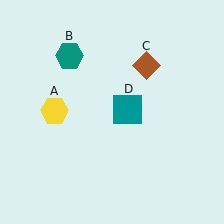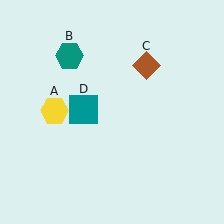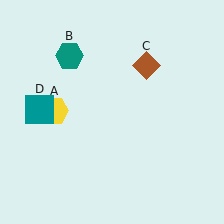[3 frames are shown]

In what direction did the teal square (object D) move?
The teal square (object D) moved left.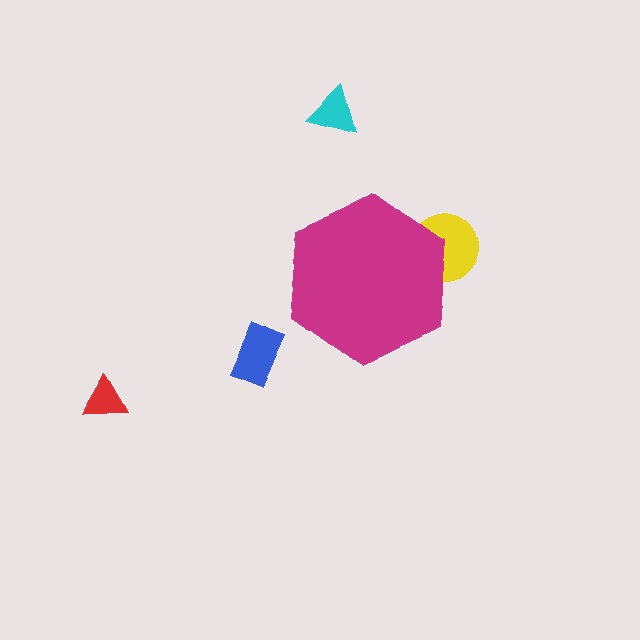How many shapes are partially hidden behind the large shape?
1 shape is partially hidden.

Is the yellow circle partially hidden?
Yes, the yellow circle is partially hidden behind the magenta hexagon.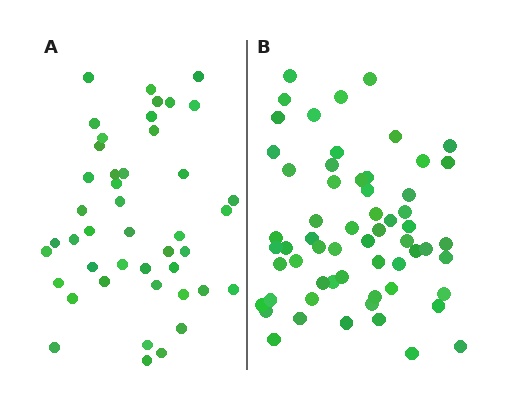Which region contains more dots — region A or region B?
Region B (the right region) has more dots.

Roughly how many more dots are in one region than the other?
Region B has approximately 15 more dots than region A.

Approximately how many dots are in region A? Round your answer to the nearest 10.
About 40 dots. (The exact count is 44, which rounds to 40.)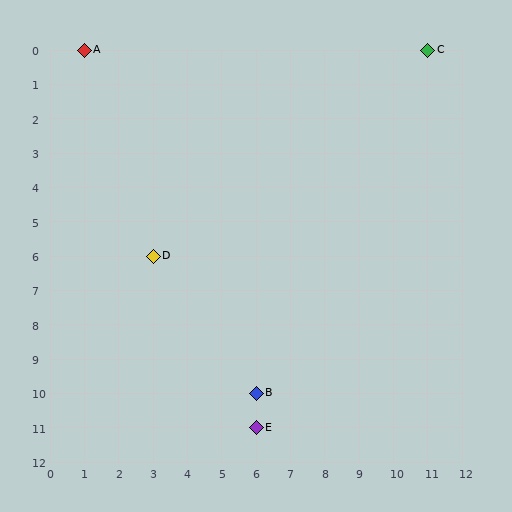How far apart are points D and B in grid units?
Points D and B are 3 columns and 4 rows apart (about 5.0 grid units diagonally).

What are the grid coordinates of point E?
Point E is at grid coordinates (6, 11).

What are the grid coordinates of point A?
Point A is at grid coordinates (1, 0).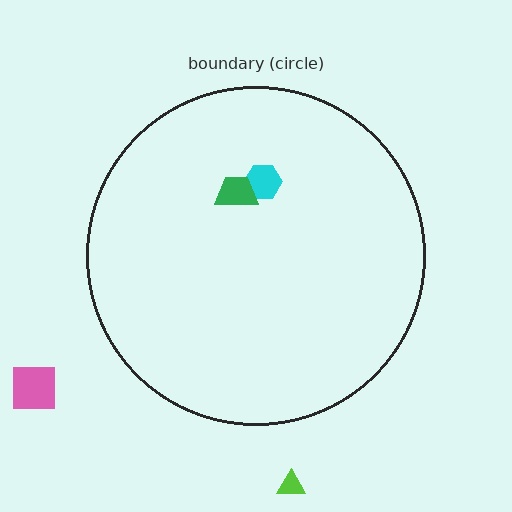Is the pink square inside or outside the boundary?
Outside.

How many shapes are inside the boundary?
2 inside, 2 outside.